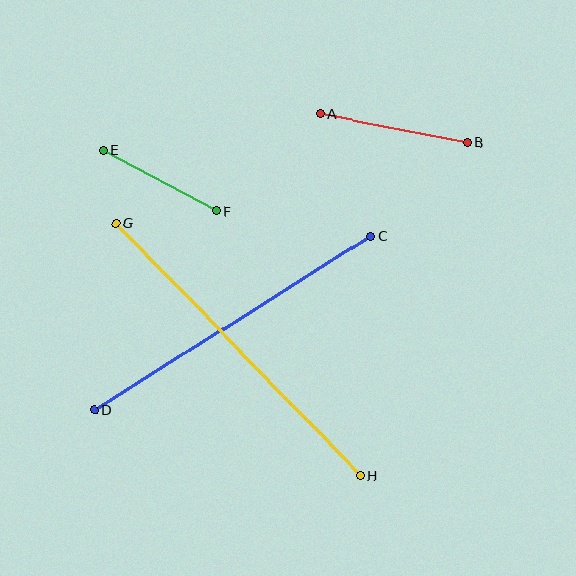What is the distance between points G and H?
The distance is approximately 351 pixels.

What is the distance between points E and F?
The distance is approximately 128 pixels.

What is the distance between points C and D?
The distance is approximately 327 pixels.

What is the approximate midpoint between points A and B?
The midpoint is at approximately (394, 128) pixels.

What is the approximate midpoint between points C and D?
The midpoint is at approximately (233, 323) pixels.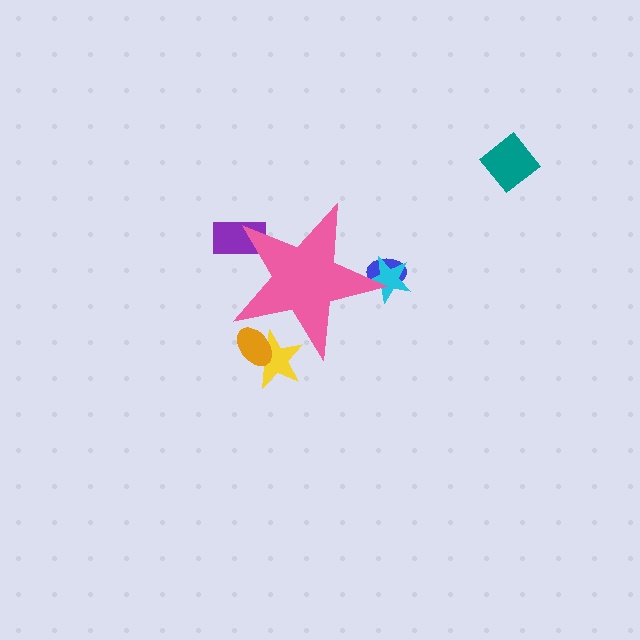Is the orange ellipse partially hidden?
Yes, the orange ellipse is partially hidden behind the pink star.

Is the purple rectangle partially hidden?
Yes, the purple rectangle is partially hidden behind the pink star.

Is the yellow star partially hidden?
Yes, the yellow star is partially hidden behind the pink star.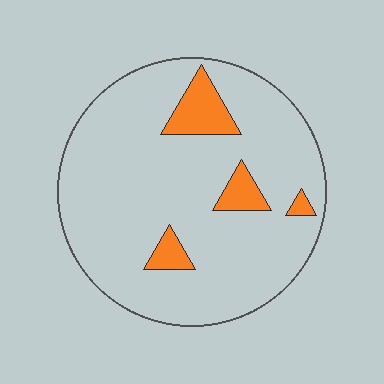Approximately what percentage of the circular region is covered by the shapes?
Approximately 10%.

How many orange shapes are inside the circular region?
4.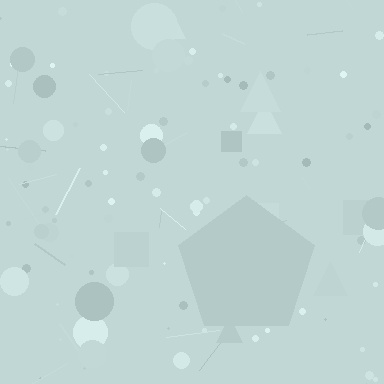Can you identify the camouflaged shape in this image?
The camouflaged shape is a pentagon.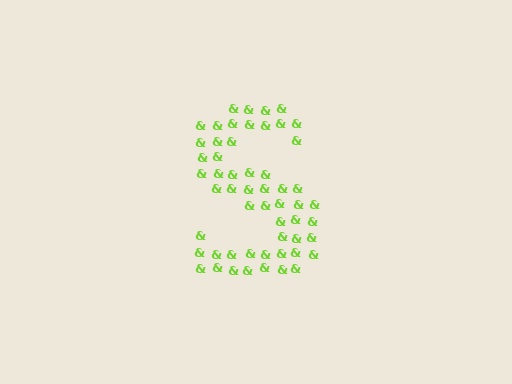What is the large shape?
The large shape is the letter S.